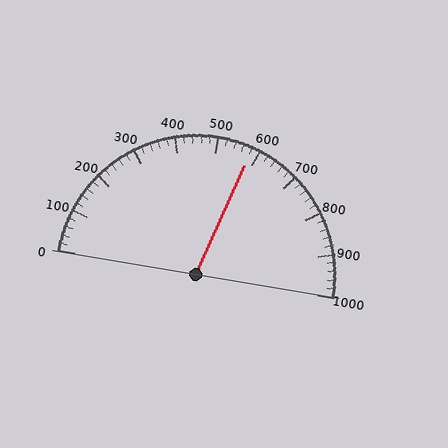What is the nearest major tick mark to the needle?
The nearest major tick mark is 600.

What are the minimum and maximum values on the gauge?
The gauge ranges from 0 to 1000.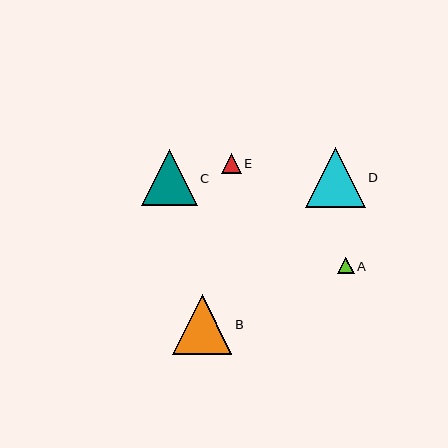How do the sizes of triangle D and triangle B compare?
Triangle D and triangle B are approximately the same size.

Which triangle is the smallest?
Triangle A is the smallest with a size of approximately 16 pixels.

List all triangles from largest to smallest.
From largest to smallest: D, B, C, E, A.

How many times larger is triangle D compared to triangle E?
Triangle D is approximately 3.0 times the size of triangle E.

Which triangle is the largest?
Triangle D is the largest with a size of approximately 60 pixels.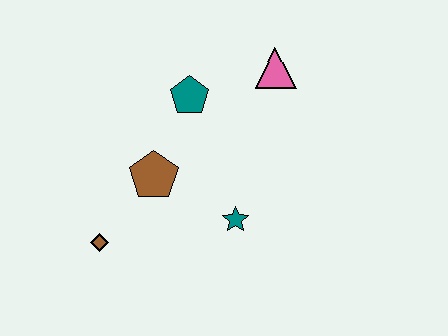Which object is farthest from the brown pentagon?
The pink triangle is farthest from the brown pentagon.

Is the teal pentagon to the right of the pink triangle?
No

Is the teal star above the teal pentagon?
No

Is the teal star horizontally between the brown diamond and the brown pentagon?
No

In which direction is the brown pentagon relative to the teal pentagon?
The brown pentagon is below the teal pentagon.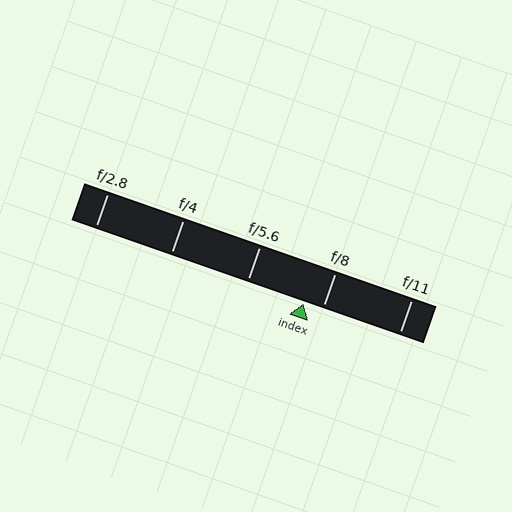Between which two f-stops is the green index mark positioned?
The index mark is between f/5.6 and f/8.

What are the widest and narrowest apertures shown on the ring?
The widest aperture shown is f/2.8 and the narrowest is f/11.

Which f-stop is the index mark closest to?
The index mark is closest to f/8.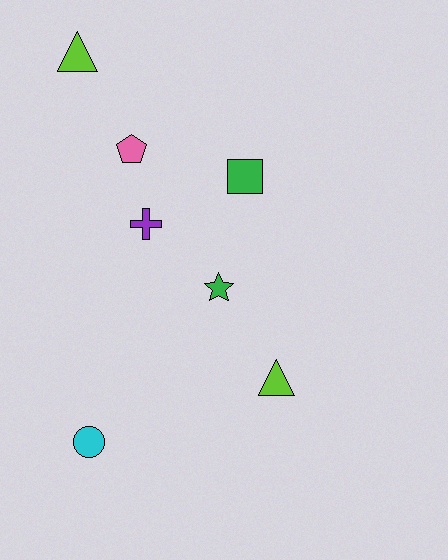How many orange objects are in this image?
There are no orange objects.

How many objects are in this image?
There are 7 objects.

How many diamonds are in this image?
There are no diamonds.